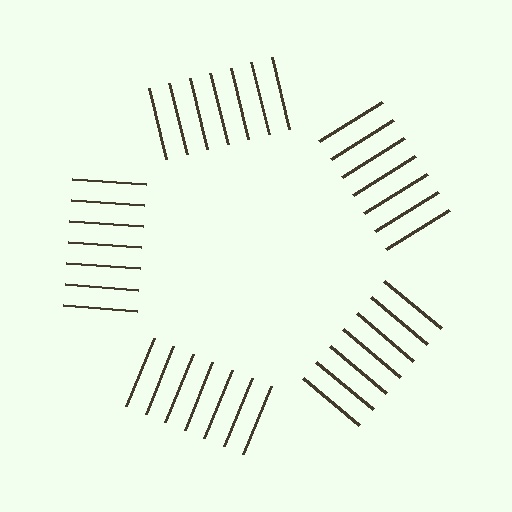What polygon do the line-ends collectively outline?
An illusory pentagon — the line segments terminate on its edges but no continuous stroke is drawn.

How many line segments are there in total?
35 — 7 along each of the 5 edges.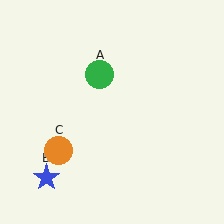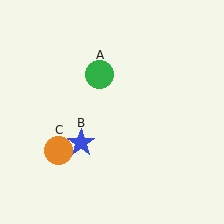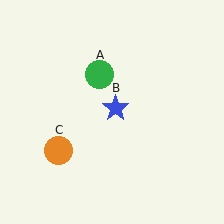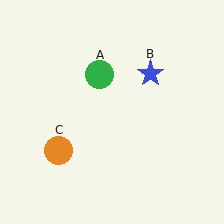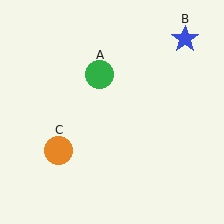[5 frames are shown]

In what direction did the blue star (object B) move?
The blue star (object B) moved up and to the right.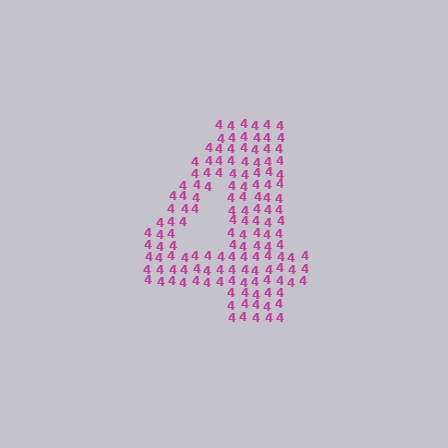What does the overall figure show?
The overall figure shows the digit 4.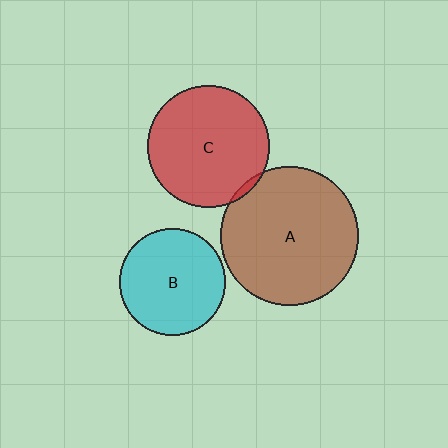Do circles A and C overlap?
Yes.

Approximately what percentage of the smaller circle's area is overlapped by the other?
Approximately 5%.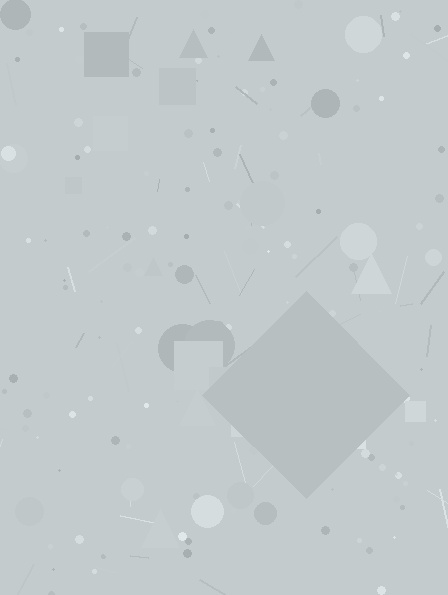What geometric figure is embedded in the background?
A diamond is embedded in the background.